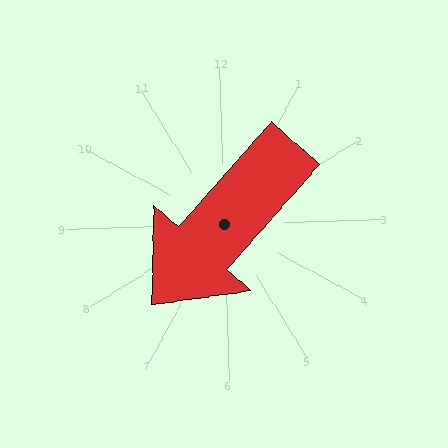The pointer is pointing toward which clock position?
Roughly 7 o'clock.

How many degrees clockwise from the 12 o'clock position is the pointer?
Approximately 223 degrees.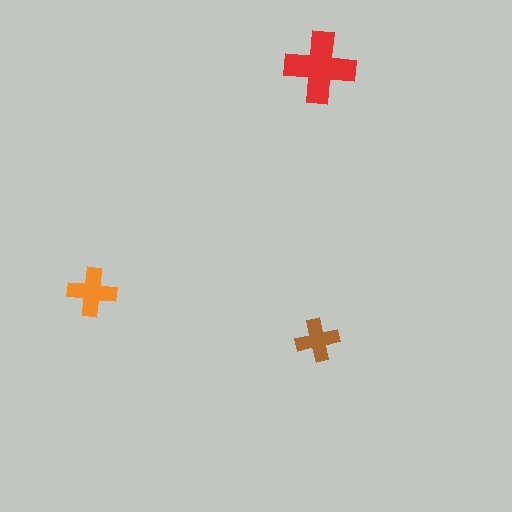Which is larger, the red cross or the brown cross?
The red one.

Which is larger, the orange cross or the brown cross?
The orange one.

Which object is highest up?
The red cross is topmost.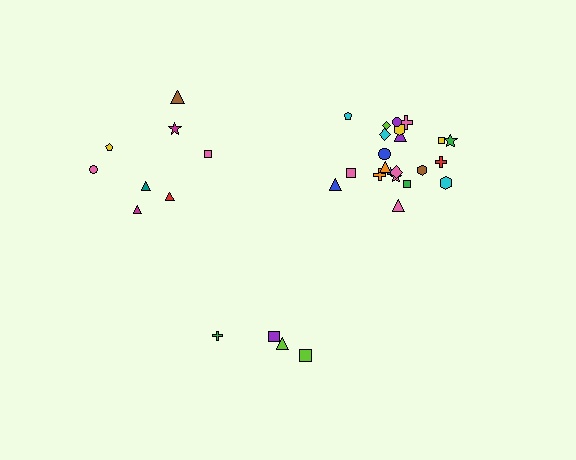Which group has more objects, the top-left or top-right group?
The top-right group.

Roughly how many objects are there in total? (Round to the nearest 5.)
Roughly 35 objects in total.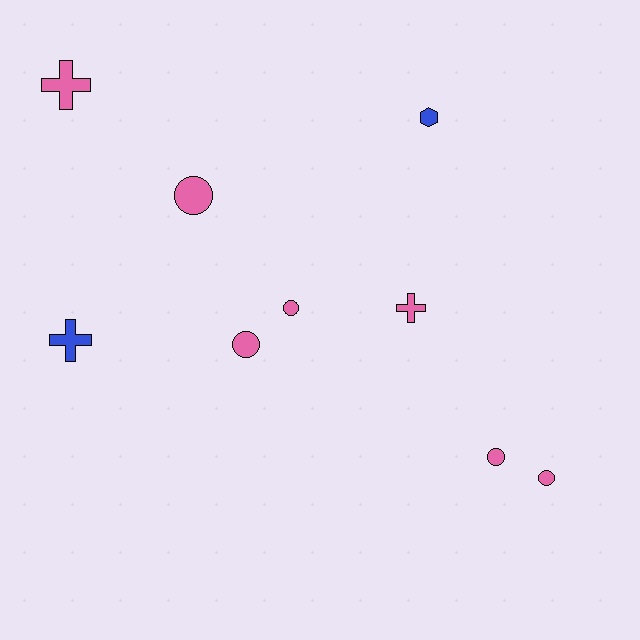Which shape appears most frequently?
Circle, with 5 objects.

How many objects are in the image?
There are 9 objects.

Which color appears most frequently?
Pink, with 7 objects.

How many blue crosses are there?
There is 1 blue cross.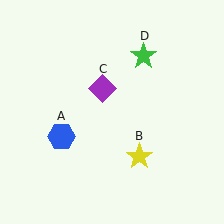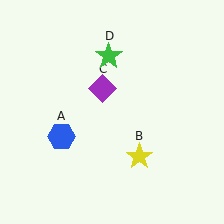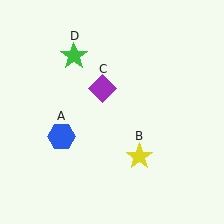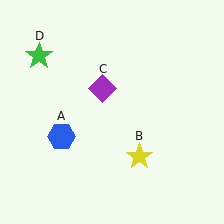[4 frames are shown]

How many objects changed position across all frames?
1 object changed position: green star (object D).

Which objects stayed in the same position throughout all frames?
Blue hexagon (object A) and yellow star (object B) and purple diamond (object C) remained stationary.